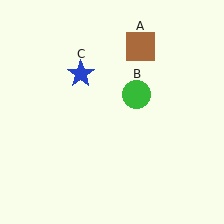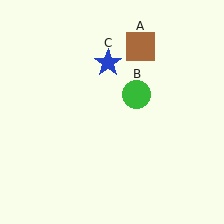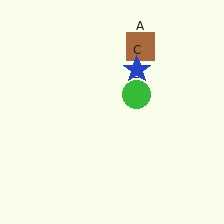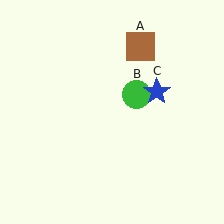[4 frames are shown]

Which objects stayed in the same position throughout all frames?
Brown square (object A) and green circle (object B) remained stationary.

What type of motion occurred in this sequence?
The blue star (object C) rotated clockwise around the center of the scene.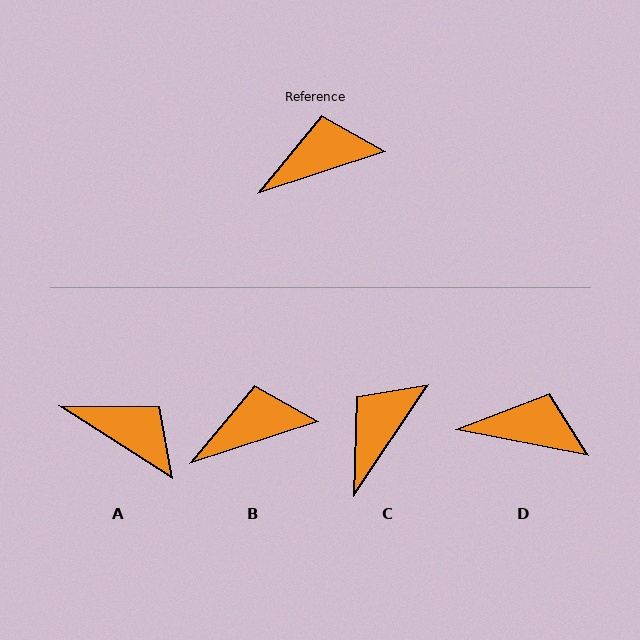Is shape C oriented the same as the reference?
No, it is off by about 38 degrees.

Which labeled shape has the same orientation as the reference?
B.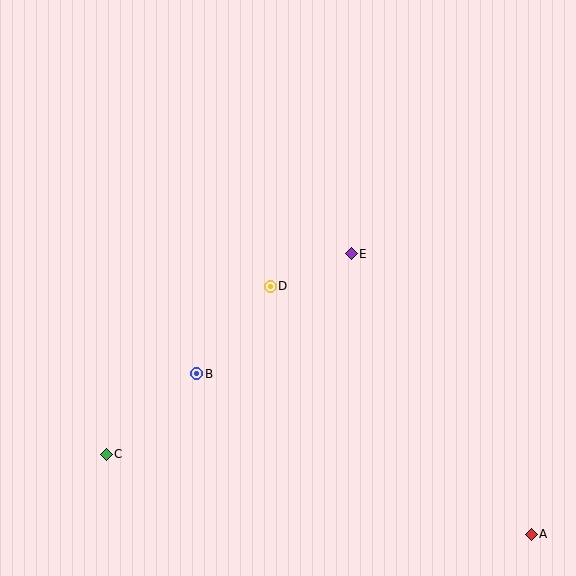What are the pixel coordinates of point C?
Point C is at (106, 454).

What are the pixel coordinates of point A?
Point A is at (531, 534).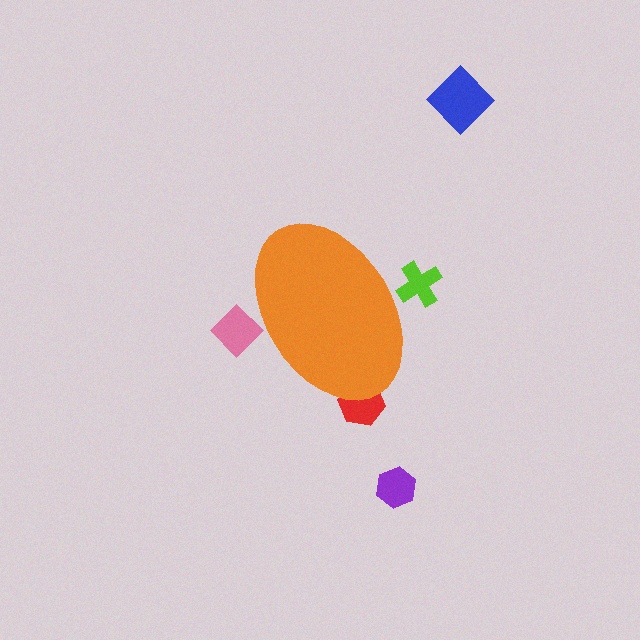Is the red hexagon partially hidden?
Yes, the red hexagon is partially hidden behind the orange ellipse.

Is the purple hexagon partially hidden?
No, the purple hexagon is fully visible.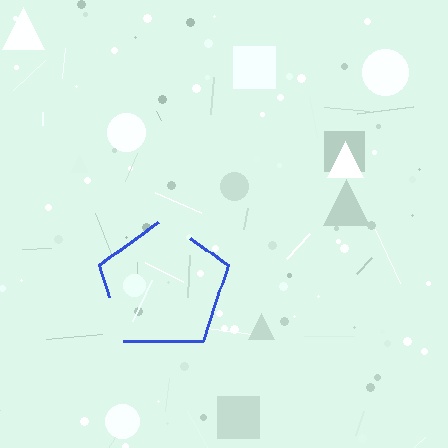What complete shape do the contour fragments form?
The contour fragments form a pentagon.